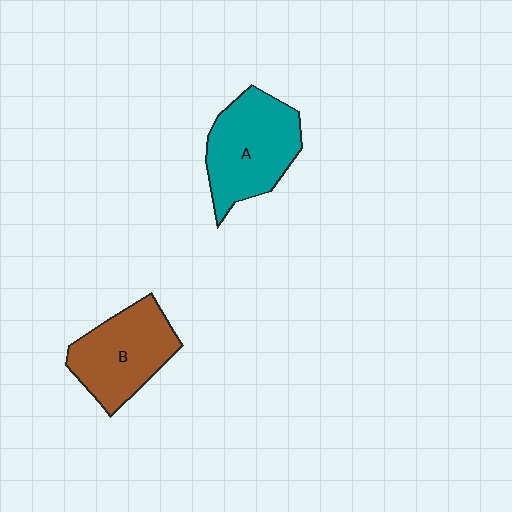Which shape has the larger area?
Shape A (teal).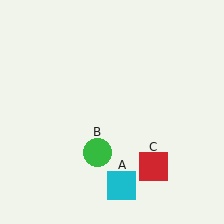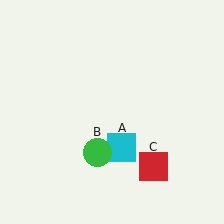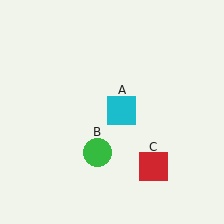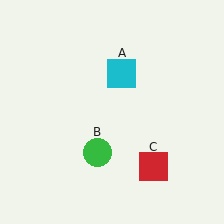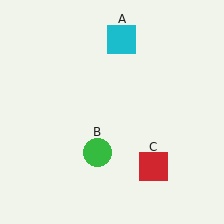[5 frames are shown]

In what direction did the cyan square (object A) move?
The cyan square (object A) moved up.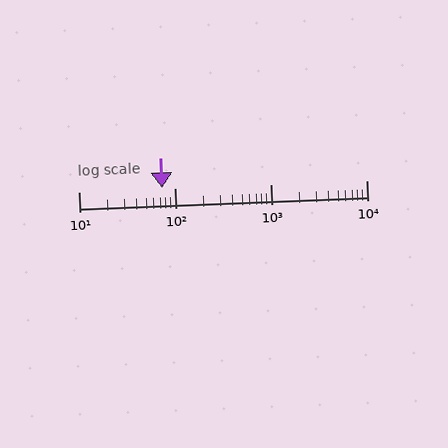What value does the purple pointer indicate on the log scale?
The pointer indicates approximately 74.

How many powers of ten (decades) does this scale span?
The scale spans 3 decades, from 10 to 10000.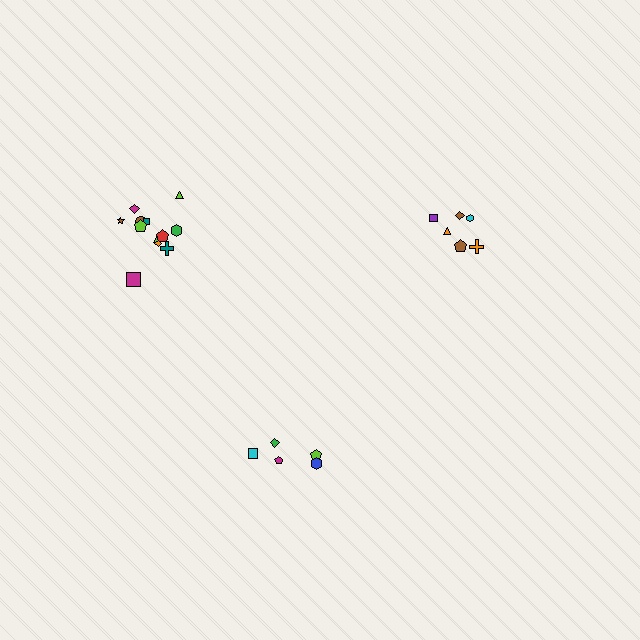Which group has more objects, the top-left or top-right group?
The top-left group.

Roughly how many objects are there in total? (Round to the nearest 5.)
Roughly 25 objects in total.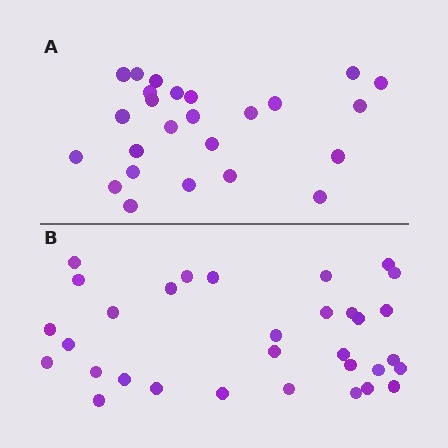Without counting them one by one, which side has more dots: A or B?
Region B (the bottom region) has more dots.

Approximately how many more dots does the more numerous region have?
Region B has roughly 8 or so more dots than region A.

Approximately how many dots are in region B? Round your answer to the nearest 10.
About 30 dots. (The exact count is 32, which rounds to 30.)